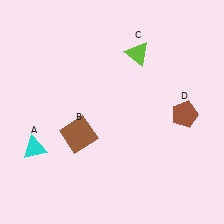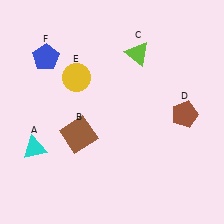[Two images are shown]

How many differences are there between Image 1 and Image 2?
There are 2 differences between the two images.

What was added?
A yellow circle (E), a blue pentagon (F) were added in Image 2.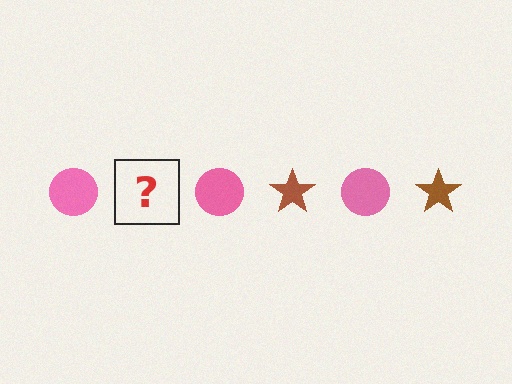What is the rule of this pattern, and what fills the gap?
The rule is that the pattern alternates between pink circle and brown star. The gap should be filled with a brown star.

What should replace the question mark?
The question mark should be replaced with a brown star.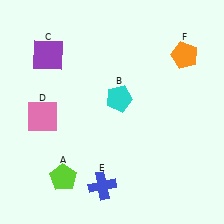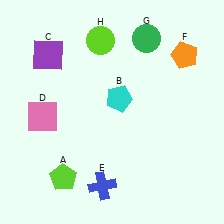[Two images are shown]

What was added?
A green circle (G), a lime circle (H) were added in Image 2.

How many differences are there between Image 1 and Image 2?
There are 2 differences between the two images.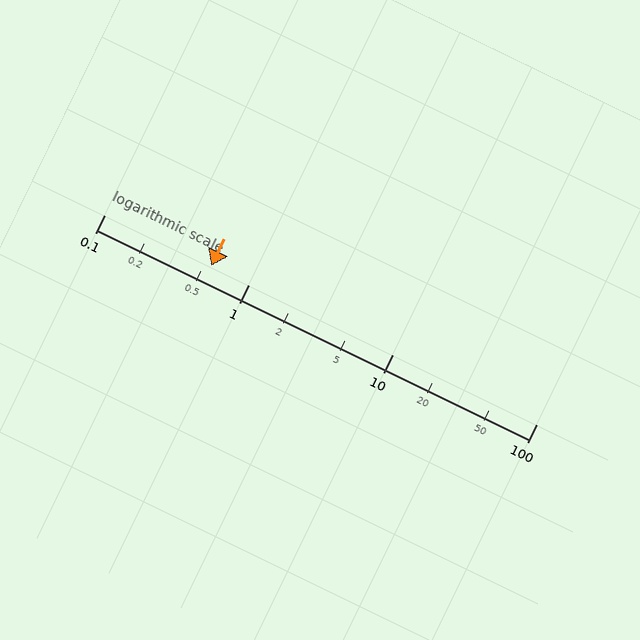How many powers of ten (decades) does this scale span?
The scale spans 3 decades, from 0.1 to 100.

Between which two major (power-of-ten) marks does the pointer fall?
The pointer is between 0.1 and 1.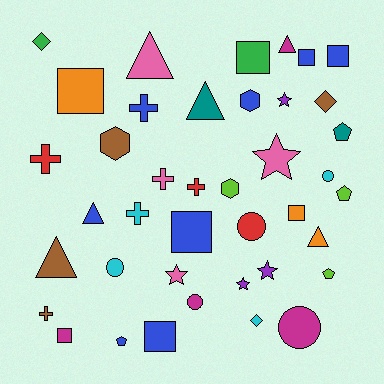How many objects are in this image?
There are 40 objects.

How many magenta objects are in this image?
There are 4 magenta objects.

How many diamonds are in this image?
There are 3 diamonds.